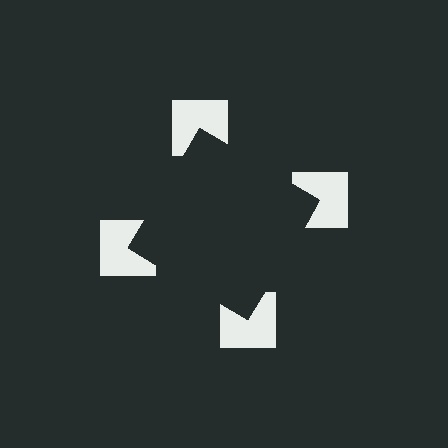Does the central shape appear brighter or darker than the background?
It typically appears slightly darker than the background, even though no actual brightness change is drawn.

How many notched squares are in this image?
There are 4 — one at each vertex of the illusory square.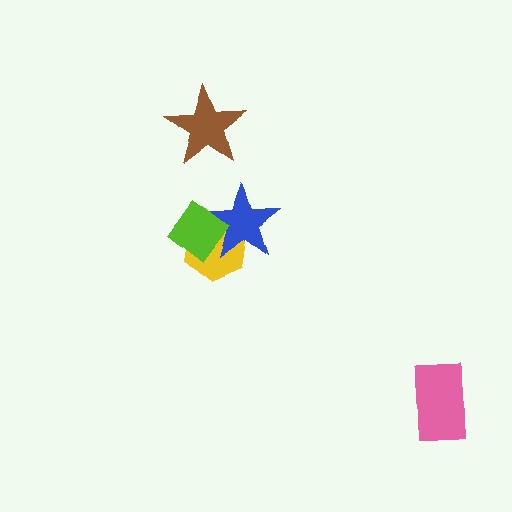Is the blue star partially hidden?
Yes, it is partially covered by another shape.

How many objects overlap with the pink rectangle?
0 objects overlap with the pink rectangle.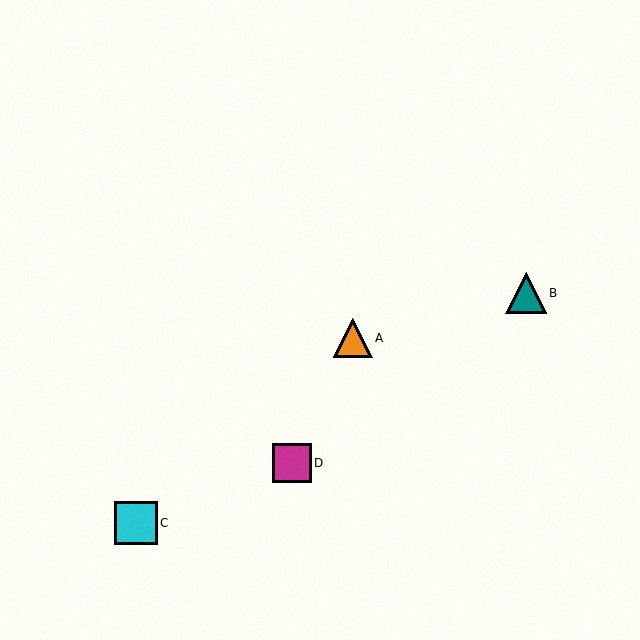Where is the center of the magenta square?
The center of the magenta square is at (292, 463).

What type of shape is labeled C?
Shape C is a cyan square.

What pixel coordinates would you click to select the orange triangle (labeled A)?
Click at (353, 338) to select the orange triangle A.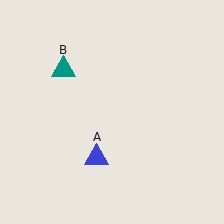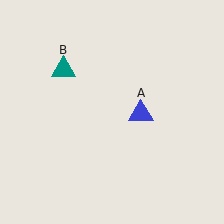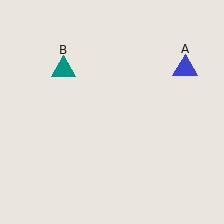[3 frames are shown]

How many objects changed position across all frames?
1 object changed position: blue triangle (object A).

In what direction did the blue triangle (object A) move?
The blue triangle (object A) moved up and to the right.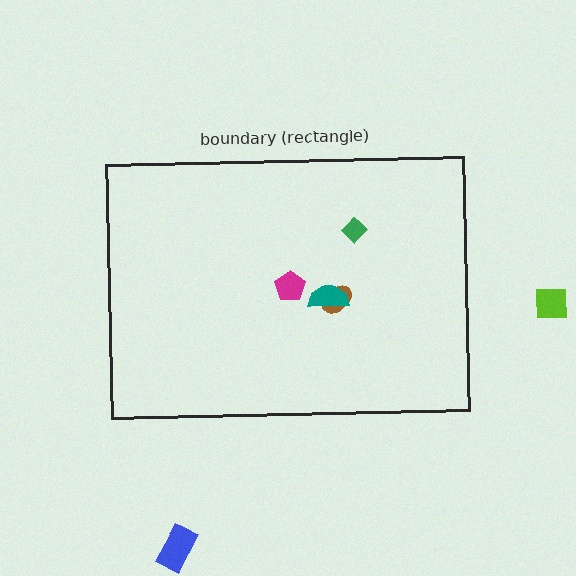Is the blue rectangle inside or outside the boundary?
Outside.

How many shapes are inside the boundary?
4 inside, 2 outside.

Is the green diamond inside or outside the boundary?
Inside.